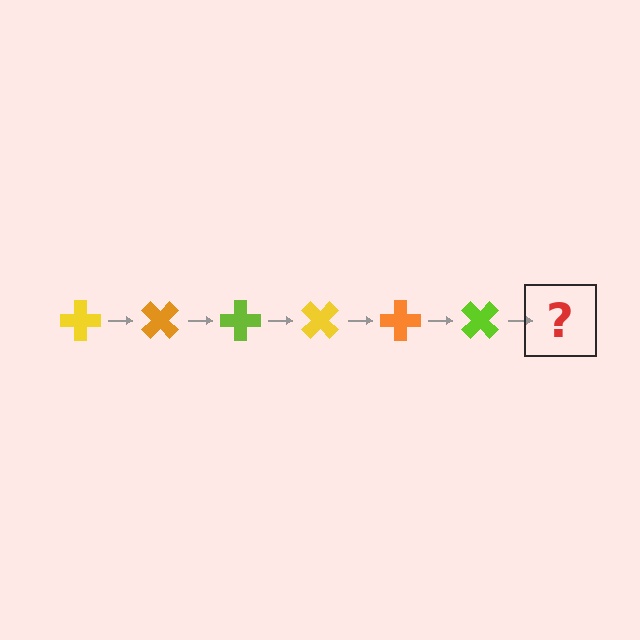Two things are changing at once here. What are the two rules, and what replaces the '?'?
The two rules are that it rotates 45 degrees each step and the color cycles through yellow, orange, and lime. The '?' should be a yellow cross, rotated 270 degrees from the start.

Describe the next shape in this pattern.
It should be a yellow cross, rotated 270 degrees from the start.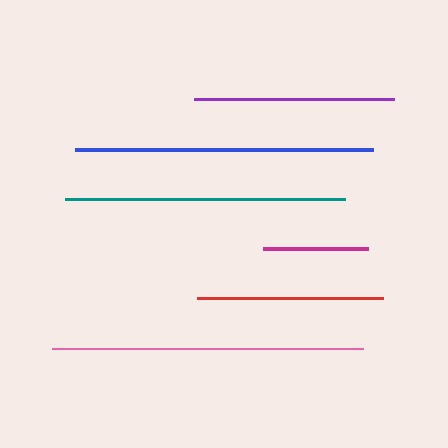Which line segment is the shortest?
The magenta line is the shortest at approximately 105 pixels.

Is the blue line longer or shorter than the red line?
The blue line is longer than the red line.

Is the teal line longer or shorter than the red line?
The teal line is longer than the red line.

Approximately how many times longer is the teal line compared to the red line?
The teal line is approximately 1.5 times the length of the red line.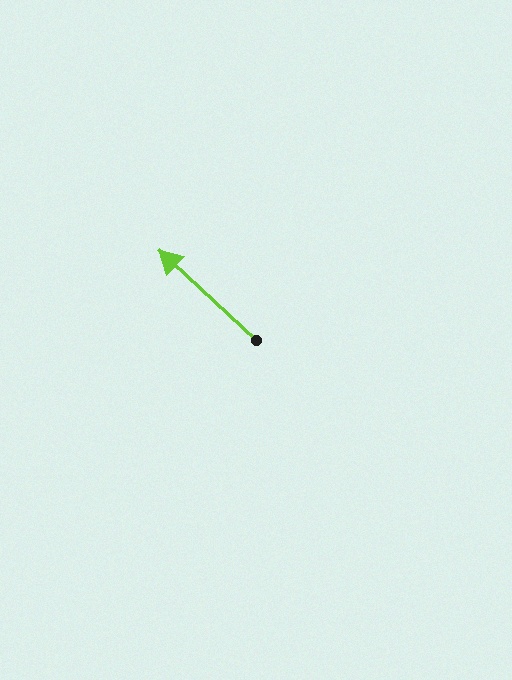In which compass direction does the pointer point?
Northwest.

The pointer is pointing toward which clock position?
Roughly 10 o'clock.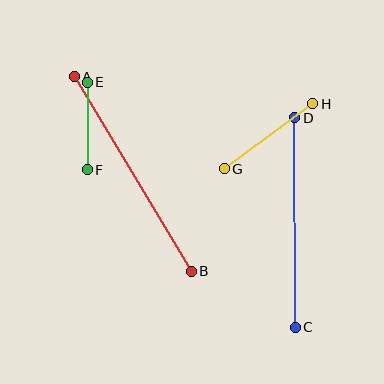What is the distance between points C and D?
The distance is approximately 209 pixels.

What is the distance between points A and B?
The distance is approximately 227 pixels.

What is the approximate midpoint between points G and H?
The midpoint is at approximately (268, 136) pixels.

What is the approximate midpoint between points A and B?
The midpoint is at approximately (133, 174) pixels.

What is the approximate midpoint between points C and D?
The midpoint is at approximately (295, 222) pixels.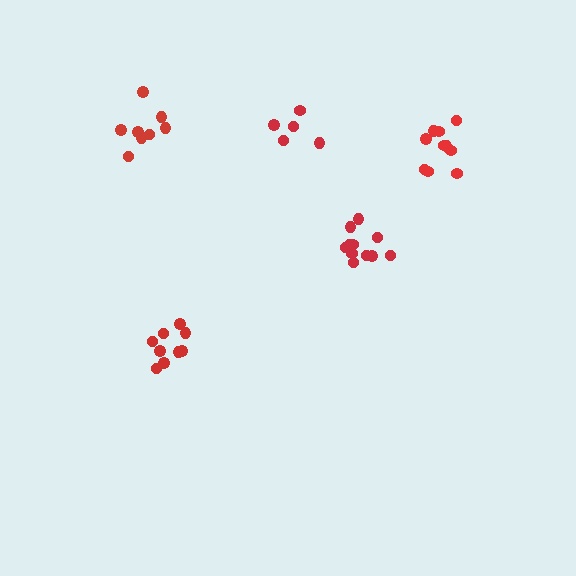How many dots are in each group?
Group 1: 11 dots, Group 2: 9 dots, Group 3: 8 dots, Group 4: 5 dots, Group 5: 10 dots (43 total).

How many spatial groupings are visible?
There are 5 spatial groupings.